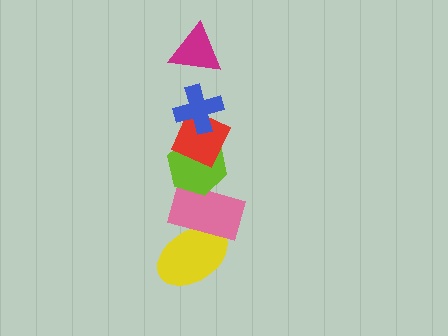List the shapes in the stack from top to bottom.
From top to bottom: the magenta triangle, the blue cross, the red diamond, the lime hexagon, the pink rectangle, the yellow ellipse.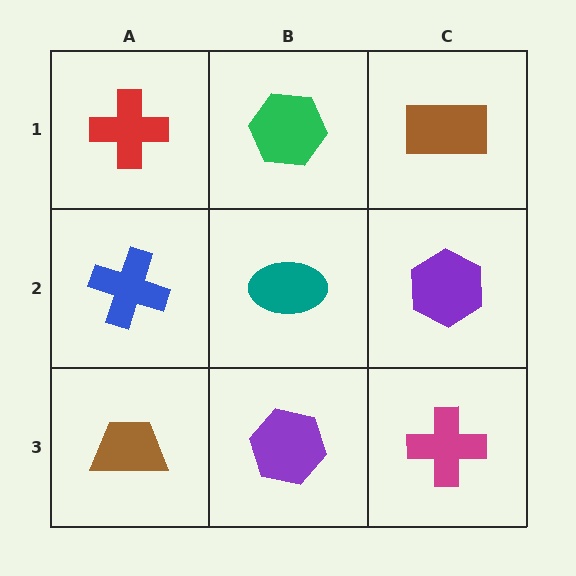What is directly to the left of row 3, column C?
A purple hexagon.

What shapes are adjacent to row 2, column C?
A brown rectangle (row 1, column C), a magenta cross (row 3, column C), a teal ellipse (row 2, column B).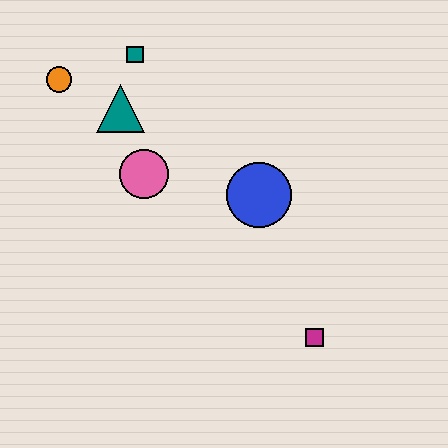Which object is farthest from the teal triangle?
The magenta square is farthest from the teal triangle.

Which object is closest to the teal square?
The teal triangle is closest to the teal square.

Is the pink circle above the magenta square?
Yes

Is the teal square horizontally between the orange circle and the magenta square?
Yes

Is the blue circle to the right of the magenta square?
No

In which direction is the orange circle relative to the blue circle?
The orange circle is to the left of the blue circle.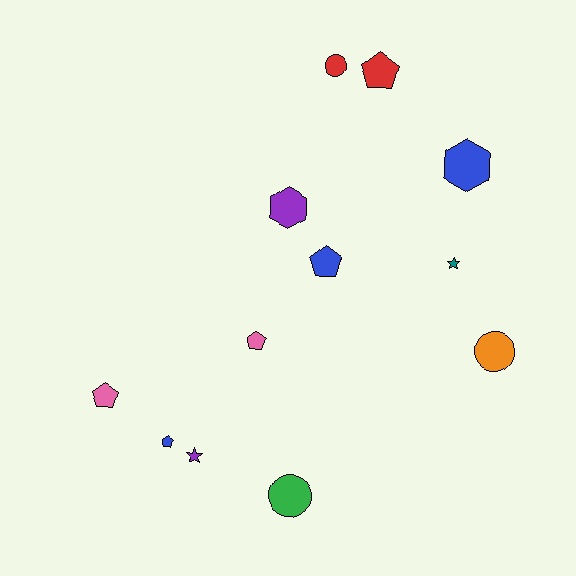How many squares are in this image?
There are no squares.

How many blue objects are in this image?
There are 3 blue objects.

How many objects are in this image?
There are 12 objects.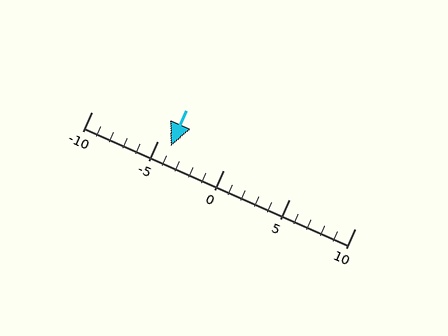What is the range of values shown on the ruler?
The ruler shows values from -10 to 10.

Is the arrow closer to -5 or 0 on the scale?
The arrow is closer to -5.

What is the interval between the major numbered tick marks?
The major tick marks are spaced 5 units apart.